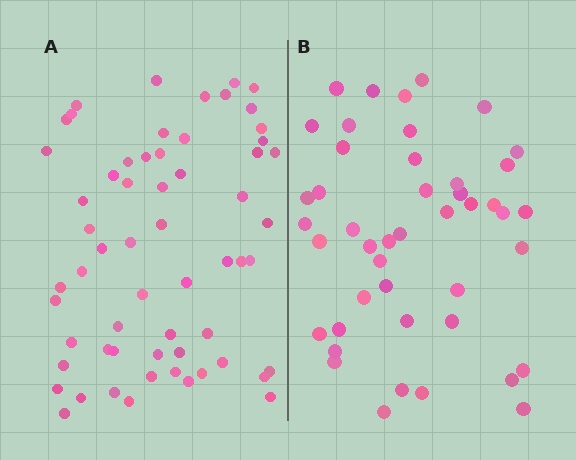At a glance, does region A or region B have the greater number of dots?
Region A (the left region) has more dots.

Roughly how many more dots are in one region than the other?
Region A has approximately 15 more dots than region B.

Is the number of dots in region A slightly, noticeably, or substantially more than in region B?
Region A has noticeably more, but not dramatically so. The ratio is roughly 1.3 to 1.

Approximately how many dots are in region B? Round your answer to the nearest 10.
About 40 dots. (The exact count is 45, which rounds to 40.)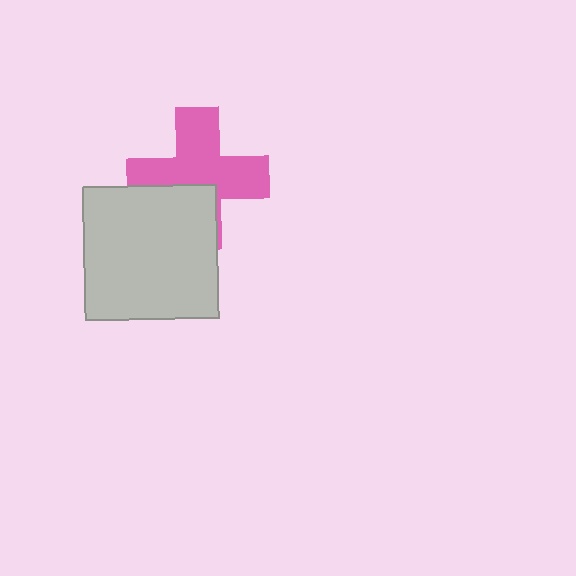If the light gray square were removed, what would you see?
You would see the complete pink cross.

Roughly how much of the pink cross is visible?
Most of it is visible (roughly 67%).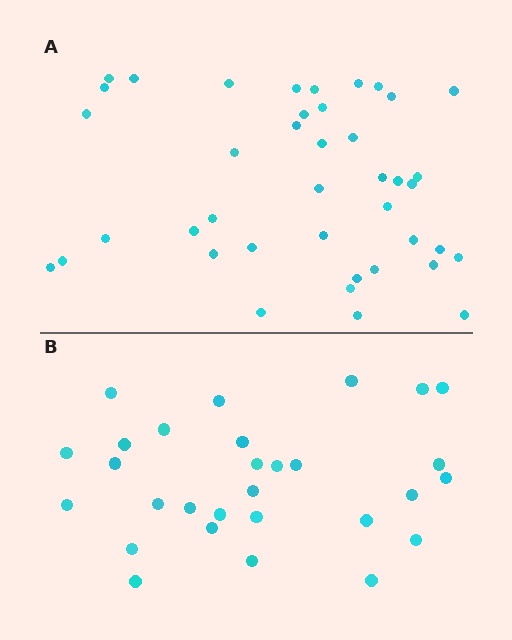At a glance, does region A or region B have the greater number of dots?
Region A (the top region) has more dots.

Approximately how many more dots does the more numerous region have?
Region A has roughly 12 or so more dots than region B.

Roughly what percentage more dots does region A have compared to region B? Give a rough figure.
About 40% more.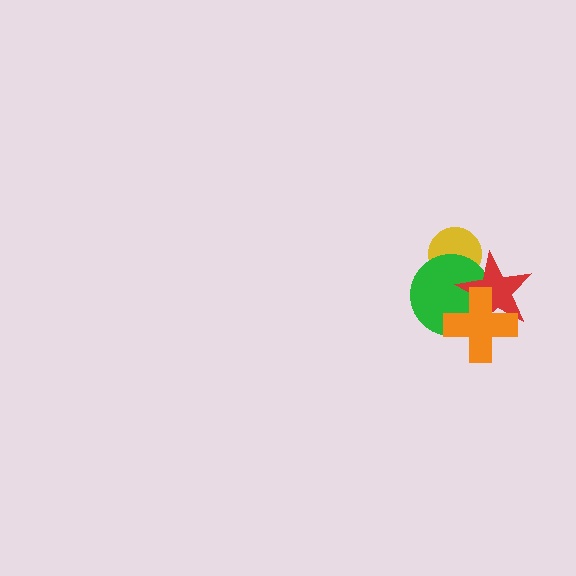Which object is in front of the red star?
The orange cross is in front of the red star.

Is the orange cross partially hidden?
No, no other shape covers it.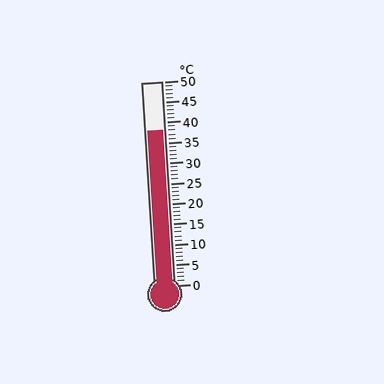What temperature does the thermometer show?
The thermometer shows approximately 38°C.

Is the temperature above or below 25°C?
The temperature is above 25°C.